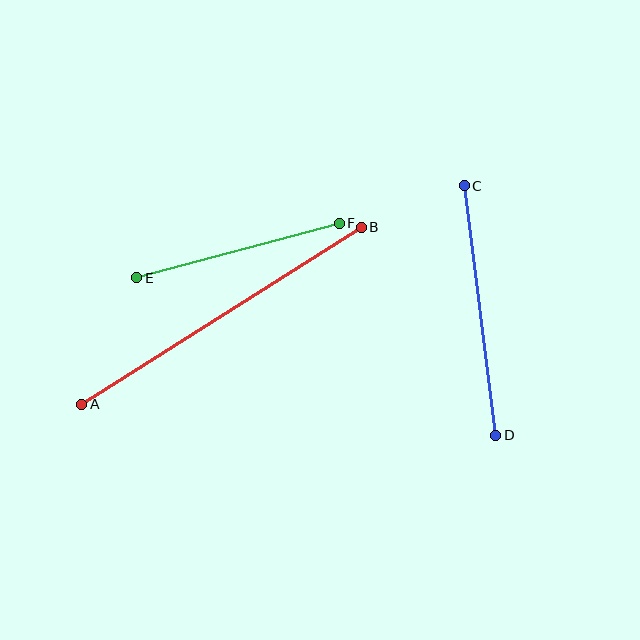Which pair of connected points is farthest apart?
Points A and B are farthest apart.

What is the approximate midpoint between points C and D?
The midpoint is at approximately (480, 311) pixels.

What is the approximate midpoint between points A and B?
The midpoint is at approximately (221, 316) pixels.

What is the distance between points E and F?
The distance is approximately 210 pixels.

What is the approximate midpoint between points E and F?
The midpoint is at approximately (238, 250) pixels.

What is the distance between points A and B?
The distance is approximately 331 pixels.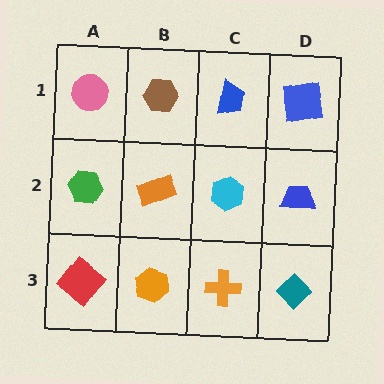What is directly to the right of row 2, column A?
An orange rectangle.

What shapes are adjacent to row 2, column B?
A brown hexagon (row 1, column B), an orange hexagon (row 3, column B), a green hexagon (row 2, column A), a cyan hexagon (row 2, column C).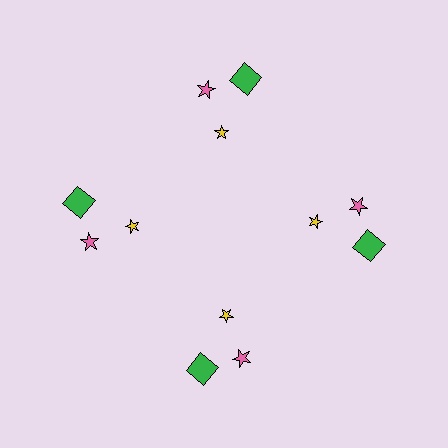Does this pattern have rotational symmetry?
Yes, this pattern has 4-fold rotational symmetry. It looks the same after rotating 90 degrees around the center.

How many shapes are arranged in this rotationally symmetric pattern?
There are 12 shapes, arranged in 4 groups of 3.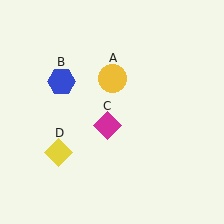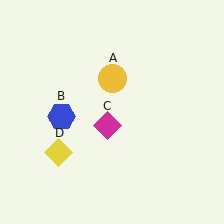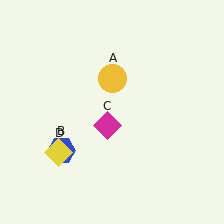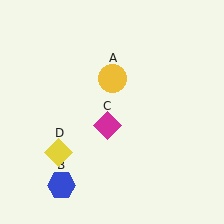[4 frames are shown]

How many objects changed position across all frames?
1 object changed position: blue hexagon (object B).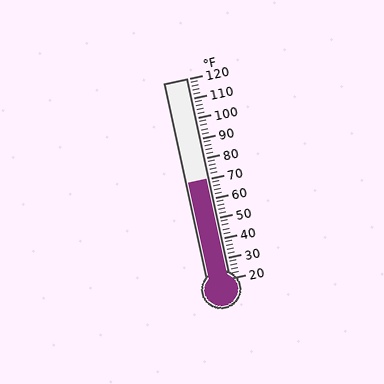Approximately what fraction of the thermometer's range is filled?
The thermometer is filled to approximately 50% of its range.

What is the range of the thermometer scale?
The thermometer scale ranges from 20°F to 120°F.